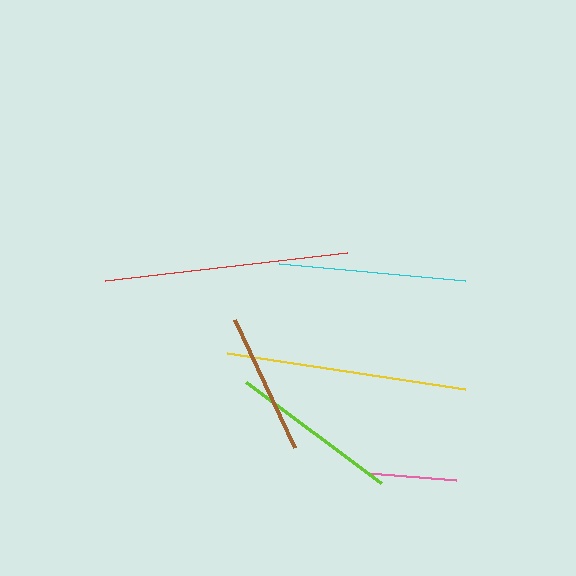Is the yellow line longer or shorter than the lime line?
The yellow line is longer than the lime line.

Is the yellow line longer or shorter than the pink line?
The yellow line is longer than the pink line.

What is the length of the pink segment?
The pink segment is approximately 87 pixels long.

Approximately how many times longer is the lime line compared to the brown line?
The lime line is approximately 1.2 times the length of the brown line.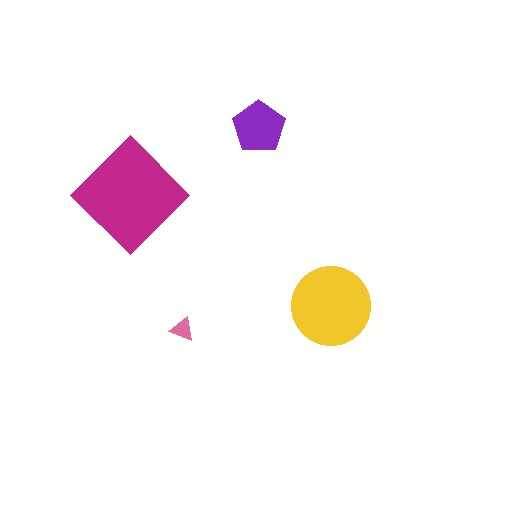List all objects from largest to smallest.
The magenta diamond, the yellow circle, the purple pentagon, the pink triangle.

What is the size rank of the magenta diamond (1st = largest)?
1st.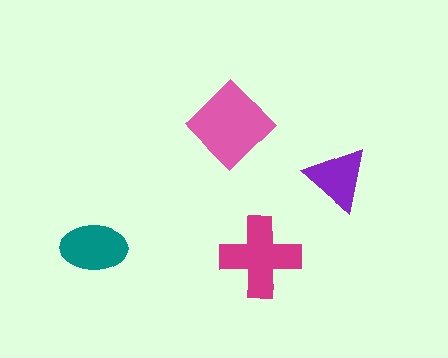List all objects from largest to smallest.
The pink diamond, the magenta cross, the teal ellipse, the purple triangle.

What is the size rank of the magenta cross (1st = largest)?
2nd.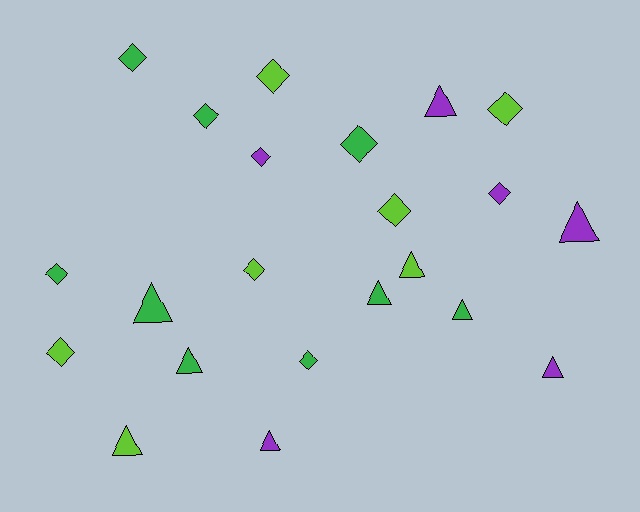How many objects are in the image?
There are 22 objects.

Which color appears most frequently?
Green, with 9 objects.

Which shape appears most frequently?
Diamond, with 12 objects.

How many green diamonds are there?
There are 5 green diamonds.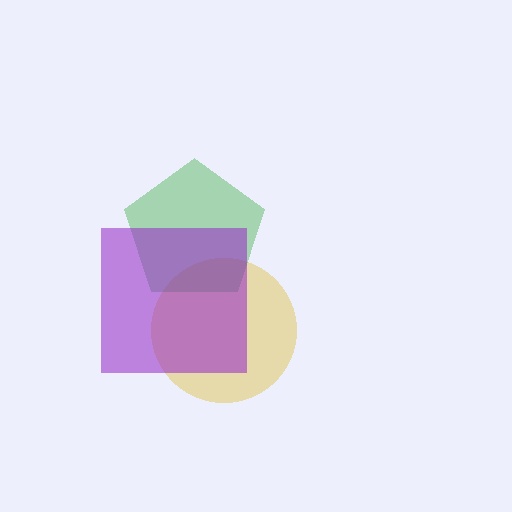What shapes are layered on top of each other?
The layered shapes are: a yellow circle, a green pentagon, a purple square.